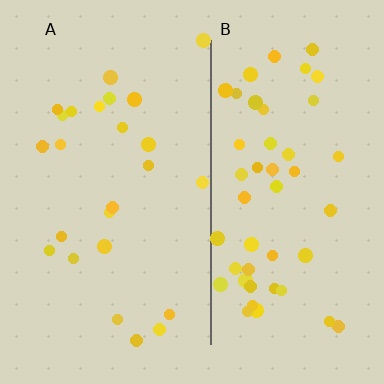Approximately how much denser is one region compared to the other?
Approximately 2.0× — region B over region A.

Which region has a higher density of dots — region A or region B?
B (the right).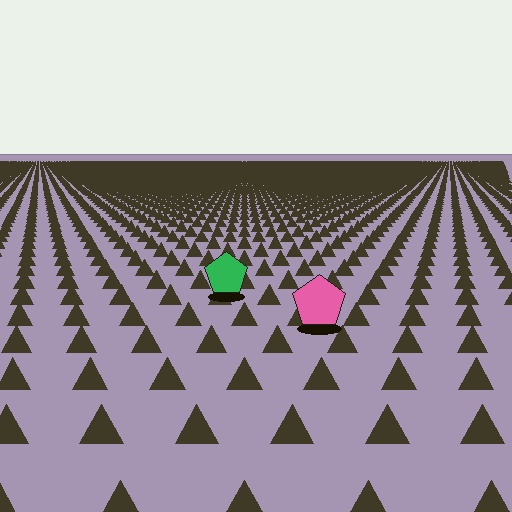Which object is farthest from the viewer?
The green pentagon is farthest from the viewer. It appears smaller and the ground texture around it is denser.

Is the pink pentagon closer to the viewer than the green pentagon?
Yes. The pink pentagon is closer — you can tell from the texture gradient: the ground texture is coarser near it.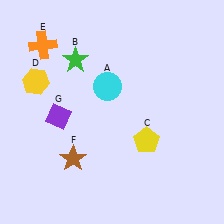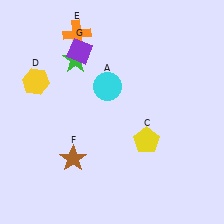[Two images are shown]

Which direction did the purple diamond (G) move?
The purple diamond (G) moved up.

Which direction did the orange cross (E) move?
The orange cross (E) moved right.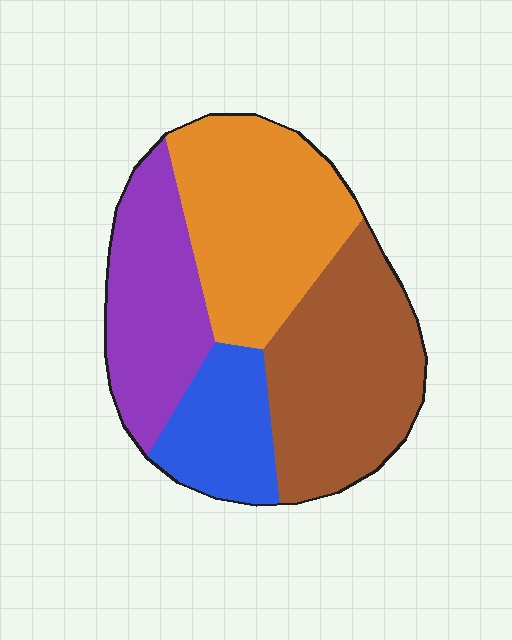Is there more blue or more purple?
Purple.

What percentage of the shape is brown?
Brown takes up about one third (1/3) of the shape.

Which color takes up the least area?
Blue, at roughly 15%.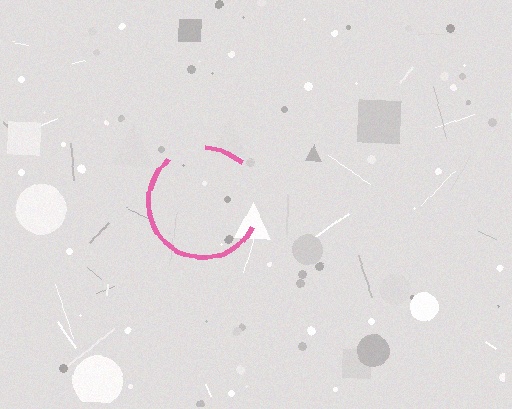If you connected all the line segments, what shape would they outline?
They would outline a circle.